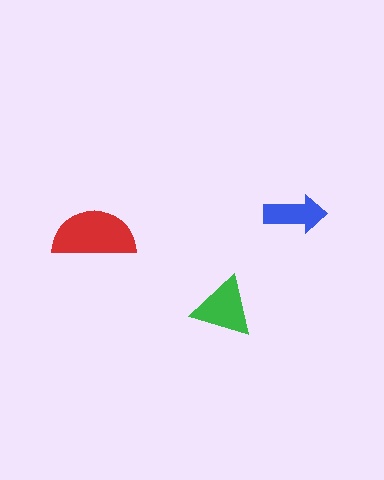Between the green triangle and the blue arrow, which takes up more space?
The green triangle.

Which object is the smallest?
The blue arrow.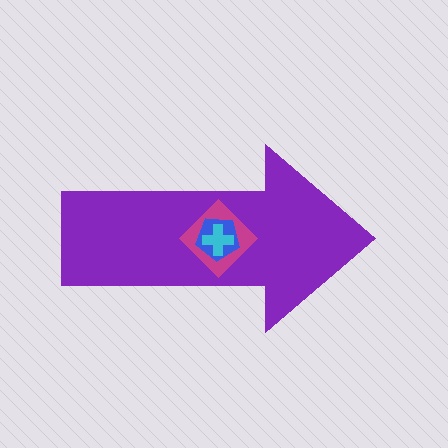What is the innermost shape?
The cyan cross.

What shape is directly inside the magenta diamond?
The blue pentagon.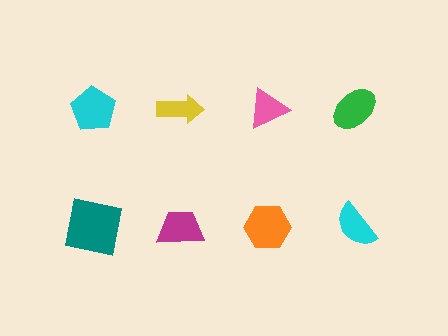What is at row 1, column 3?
A pink triangle.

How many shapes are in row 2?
4 shapes.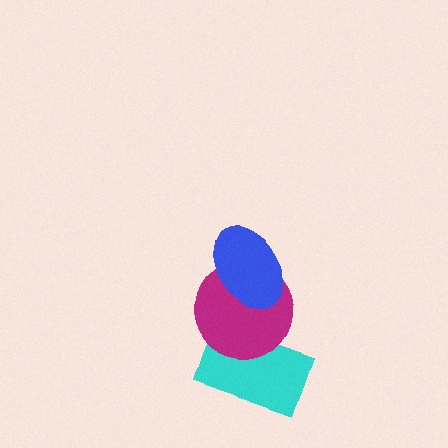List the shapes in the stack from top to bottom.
From top to bottom: the blue ellipse, the magenta circle, the cyan rectangle.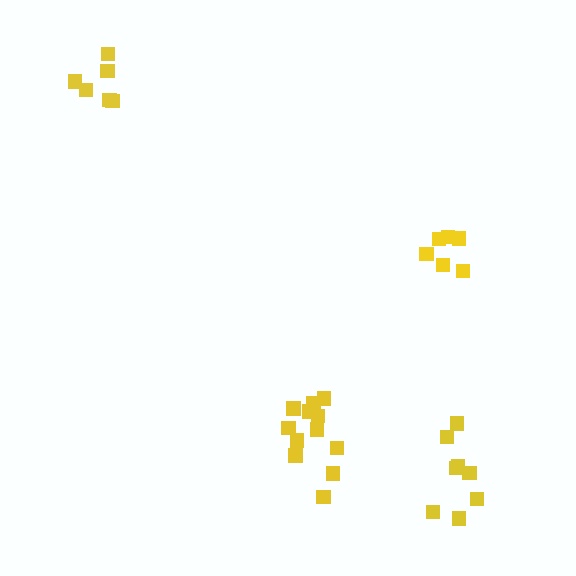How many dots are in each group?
Group 1: 6 dots, Group 2: 12 dots, Group 3: 6 dots, Group 4: 8 dots (32 total).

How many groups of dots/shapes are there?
There are 4 groups.